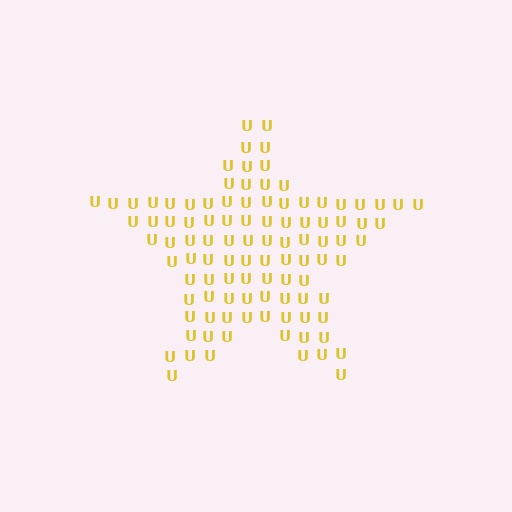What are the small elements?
The small elements are letter U's.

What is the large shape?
The large shape is a star.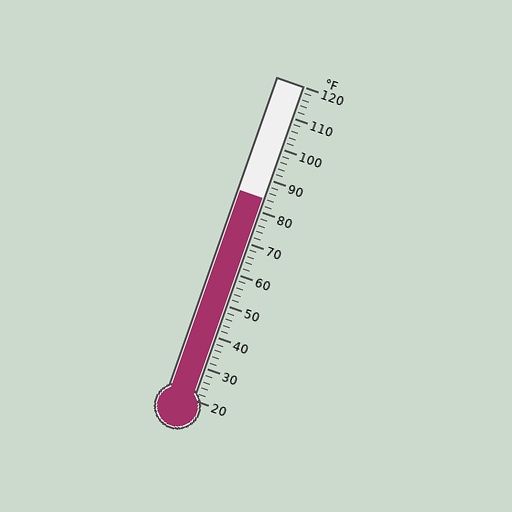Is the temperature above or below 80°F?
The temperature is above 80°F.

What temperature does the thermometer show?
The thermometer shows approximately 84°F.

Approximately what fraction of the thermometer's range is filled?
The thermometer is filled to approximately 65% of its range.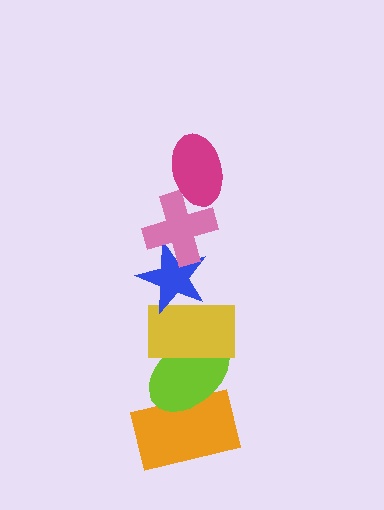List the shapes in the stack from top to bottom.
From top to bottom: the magenta ellipse, the pink cross, the blue star, the yellow rectangle, the lime ellipse, the orange rectangle.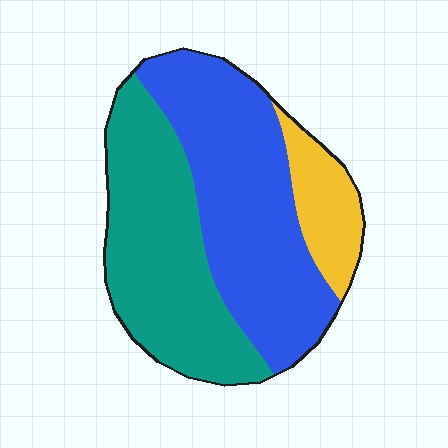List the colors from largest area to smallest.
From largest to smallest: blue, teal, yellow.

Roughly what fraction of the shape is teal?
Teal takes up between a quarter and a half of the shape.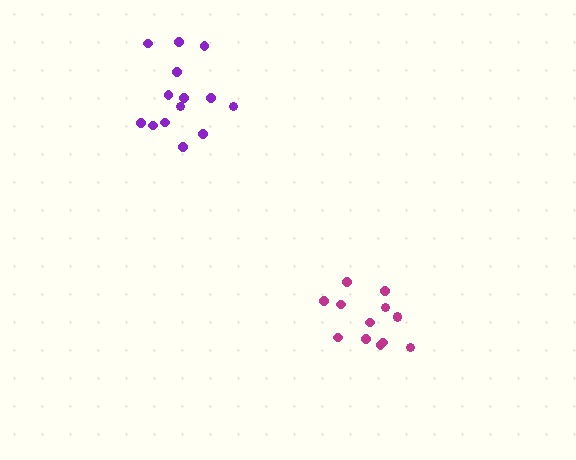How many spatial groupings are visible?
There are 2 spatial groupings.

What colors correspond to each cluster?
The clusters are colored: purple, magenta.